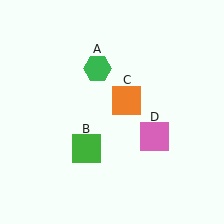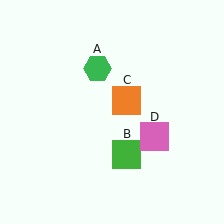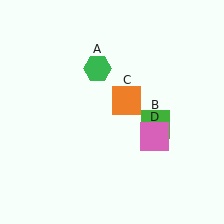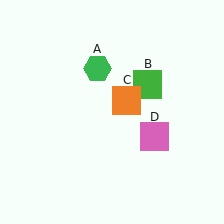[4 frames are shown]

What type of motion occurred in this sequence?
The green square (object B) rotated counterclockwise around the center of the scene.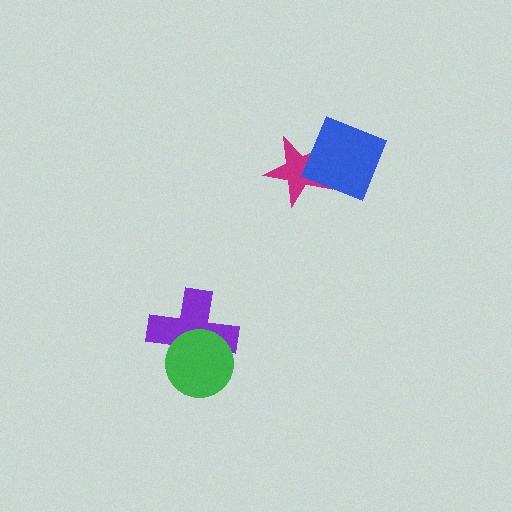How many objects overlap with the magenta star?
1 object overlaps with the magenta star.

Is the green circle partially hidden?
No, no other shape covers it.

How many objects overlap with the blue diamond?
1 object overlaps with the blue diamond.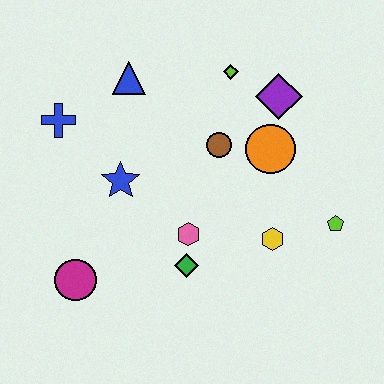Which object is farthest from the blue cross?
The lime pentagon is farthest from the blue cross.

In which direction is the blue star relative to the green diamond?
The blue star is above the green diamond.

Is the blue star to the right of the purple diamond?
No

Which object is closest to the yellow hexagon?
The lime pentagon is closest to the yellow hexagon.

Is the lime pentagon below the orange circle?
Yes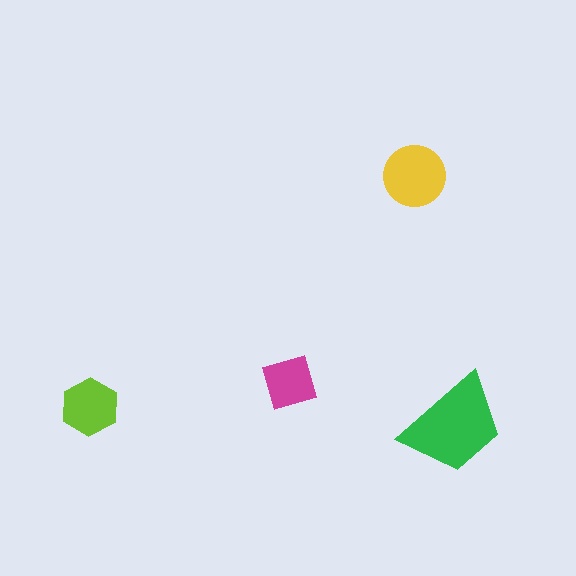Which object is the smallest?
The magenta diamond.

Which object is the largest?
The green trapezoid.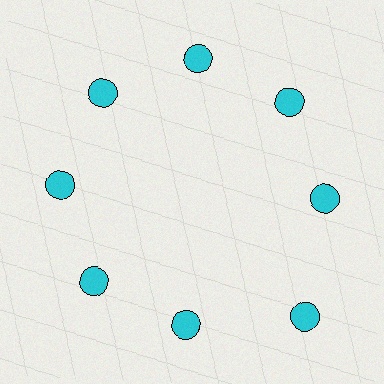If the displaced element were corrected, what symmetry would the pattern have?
It would have 8-fold rotational symmetry — the pattern would map onto itself every 45 degrees.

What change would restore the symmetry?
The symmetry would be restored by moving it inward, back onto the ring so that all 8 circles sit at equal angles and equal distance from the center.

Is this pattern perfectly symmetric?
No. The 8 cyan circles are arranged in a ring, but one element near the 4 o'clock position is pushed outward from the center, breaking the 8-fold rotational symmetry.